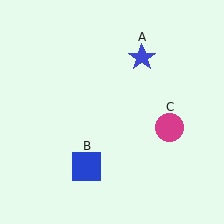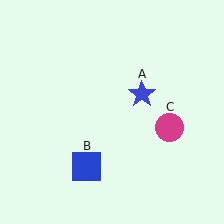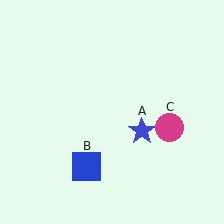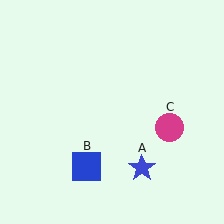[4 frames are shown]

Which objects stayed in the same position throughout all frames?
Blue square (object B) and magenta circle (object C) remained stationary.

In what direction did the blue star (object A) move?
The blue star (object A) moved down.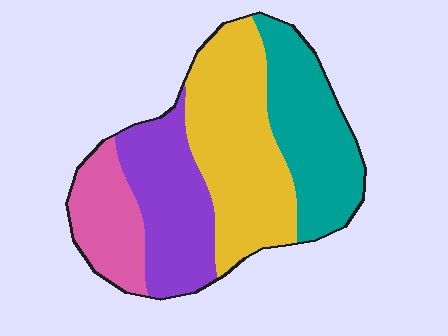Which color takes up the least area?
Pink, at roughly 15%.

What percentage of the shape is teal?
Teal takes up between a sixth and a third of the shape.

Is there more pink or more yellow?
Yellow.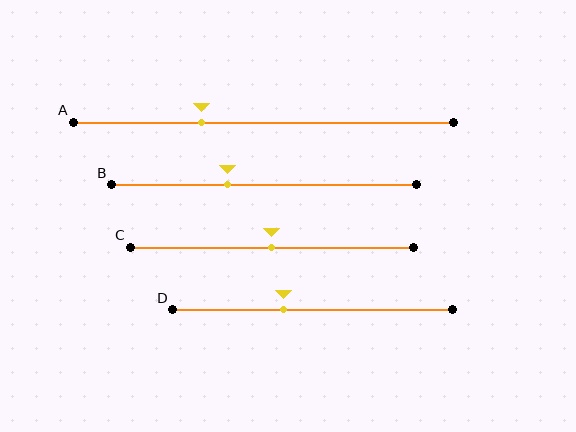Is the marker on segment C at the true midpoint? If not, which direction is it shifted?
Yes, the marker on segment C is at the true midpoint.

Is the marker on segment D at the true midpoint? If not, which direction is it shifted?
No, the marker on segment D is shifted to the left by about 10% of the segment length.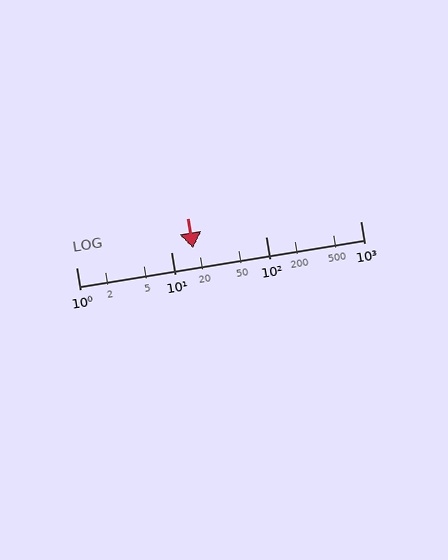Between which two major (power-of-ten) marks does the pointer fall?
The pointer is between 10 and 100.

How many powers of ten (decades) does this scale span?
The scale spans 3 decades, from 1 to 1000.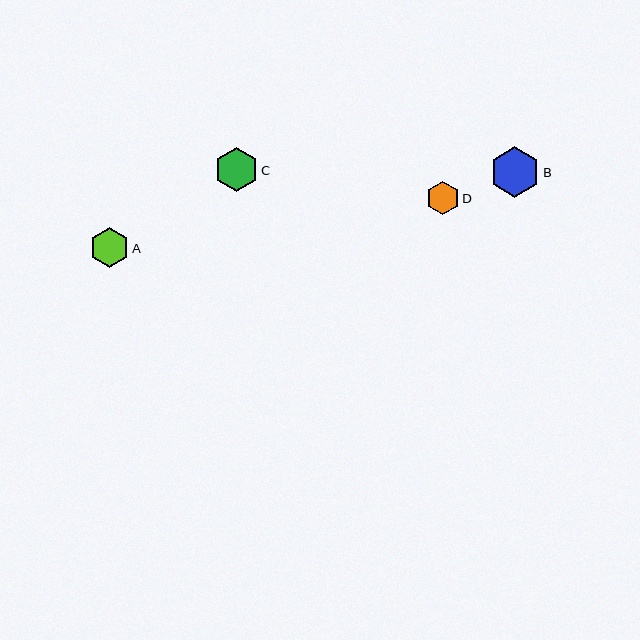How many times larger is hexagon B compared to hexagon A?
Hexagon B is approximately 1.3 times the size of hexagon A.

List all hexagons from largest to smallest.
From largest to smallest: B, C, A, D.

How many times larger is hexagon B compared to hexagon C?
Hexagon B is approximately 1.1 times the size of hexagon C.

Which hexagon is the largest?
Hexagon B is the largest with a size of approximately 50 pixels.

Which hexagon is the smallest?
Hexagon D is the smallest with a size of approximately 33 pixels.